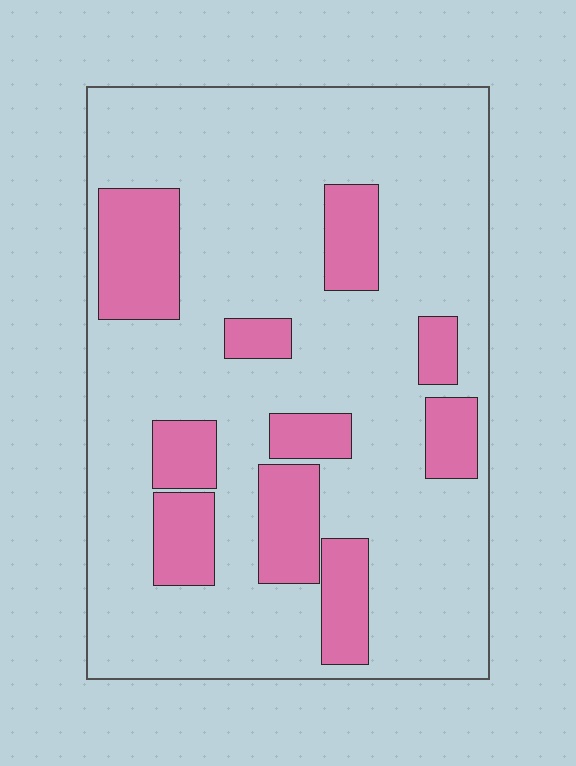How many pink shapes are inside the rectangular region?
10.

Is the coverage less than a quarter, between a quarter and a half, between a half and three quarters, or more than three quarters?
Less than a quarter.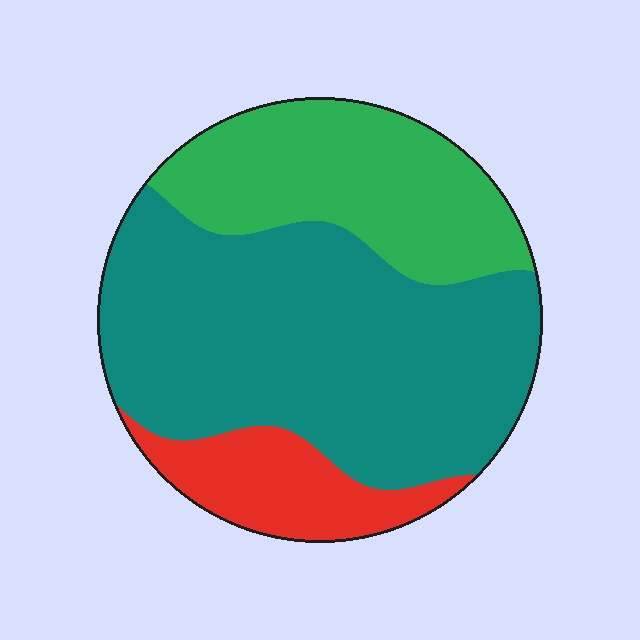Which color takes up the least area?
Red, at roughly 15%.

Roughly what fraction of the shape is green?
Green covers 28% of the shape.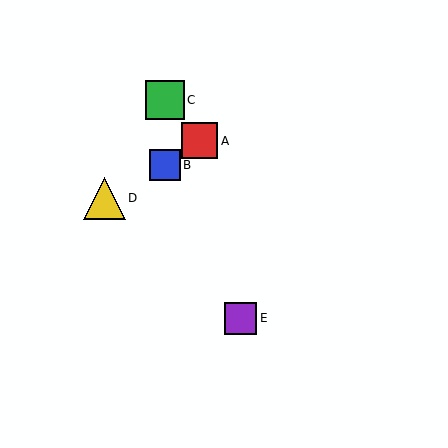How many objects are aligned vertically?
2 objects (B, C) are aligned vertically.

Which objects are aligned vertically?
Objects B, C are aligned vertically.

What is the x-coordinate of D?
Object D is at x≈104.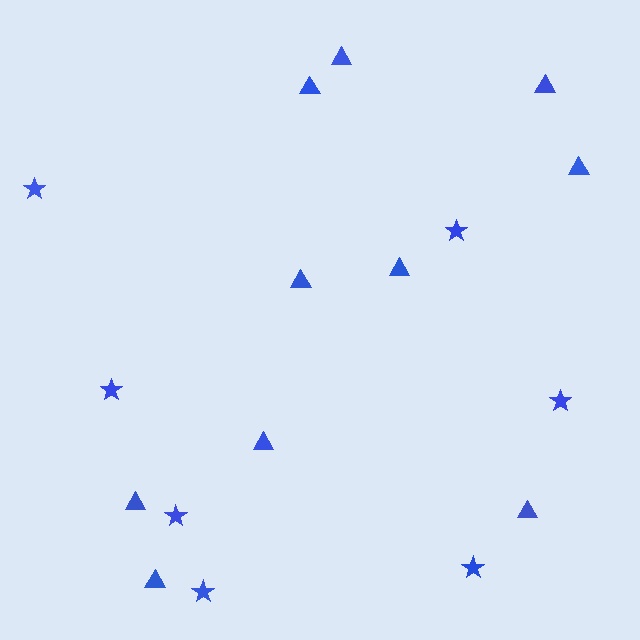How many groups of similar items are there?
There are 2 groups: one group of stars (7) and one group of triangles (10).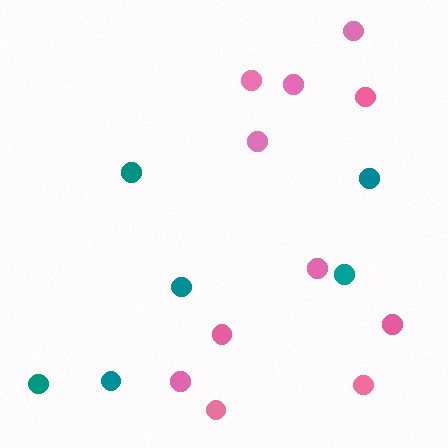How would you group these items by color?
There are 2 groups: one group of pink circles (11) and one group of teal circles (6).